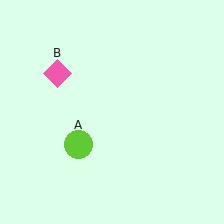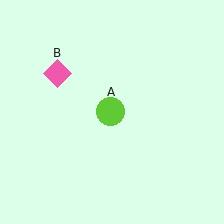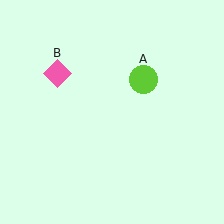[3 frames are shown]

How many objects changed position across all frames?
1 object changed position: lime circle (object A).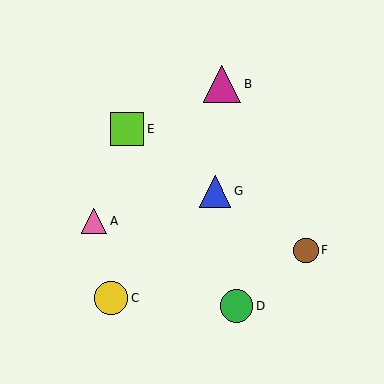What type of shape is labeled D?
Shape D is a green circle.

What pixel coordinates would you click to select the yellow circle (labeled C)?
Click at (111, 298) to select the yellow circle C.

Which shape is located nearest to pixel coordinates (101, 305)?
The yellow circle (labeled C) at (111, 298) is nearest to that location.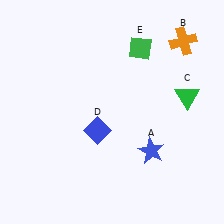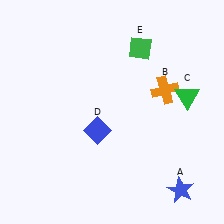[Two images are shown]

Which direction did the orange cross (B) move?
The orange cross (B) moved down.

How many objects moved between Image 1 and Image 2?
2 objects moved between the two images.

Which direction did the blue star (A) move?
The blue star (A) moved down.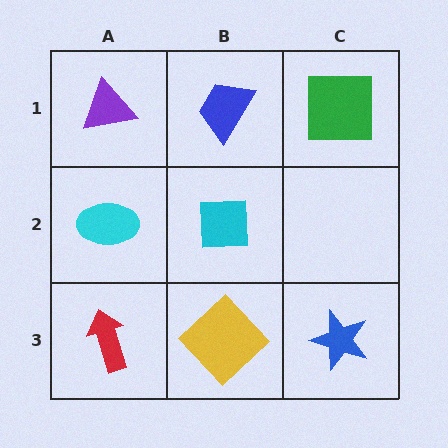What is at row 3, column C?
A blue star.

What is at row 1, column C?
A green square.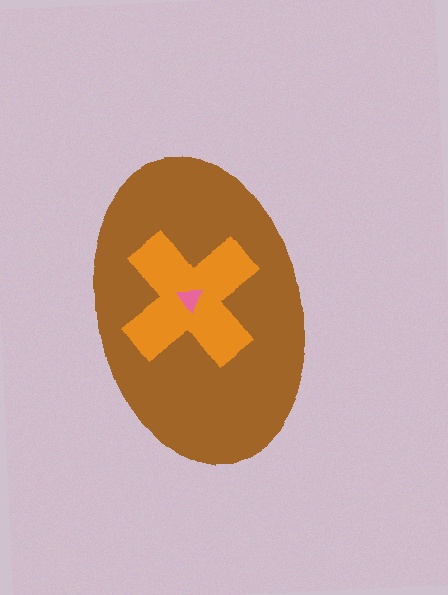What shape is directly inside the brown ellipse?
The orange cross.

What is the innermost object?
The pink triangle.